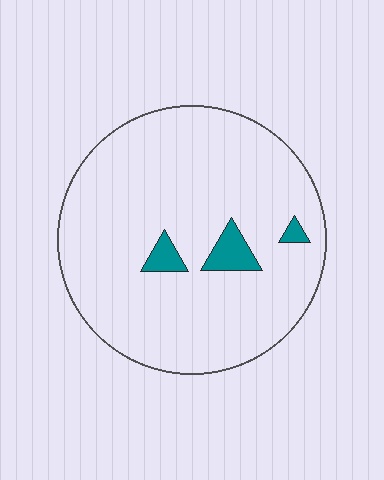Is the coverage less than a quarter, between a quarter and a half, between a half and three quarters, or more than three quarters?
Less than a quarter.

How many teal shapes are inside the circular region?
3.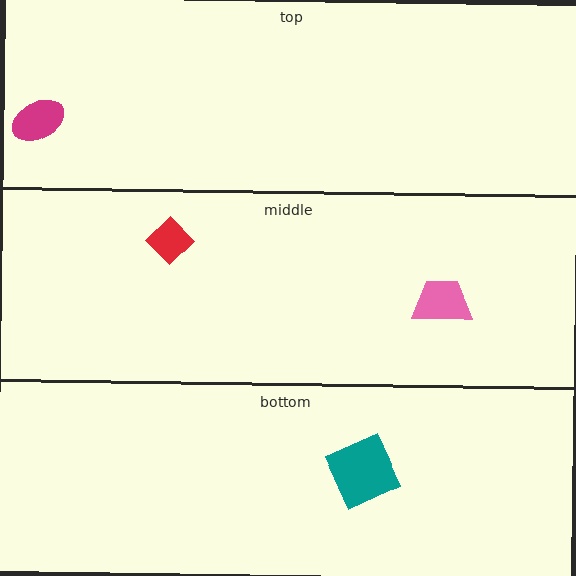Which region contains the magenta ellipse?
The top region.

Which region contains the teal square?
The bottom region.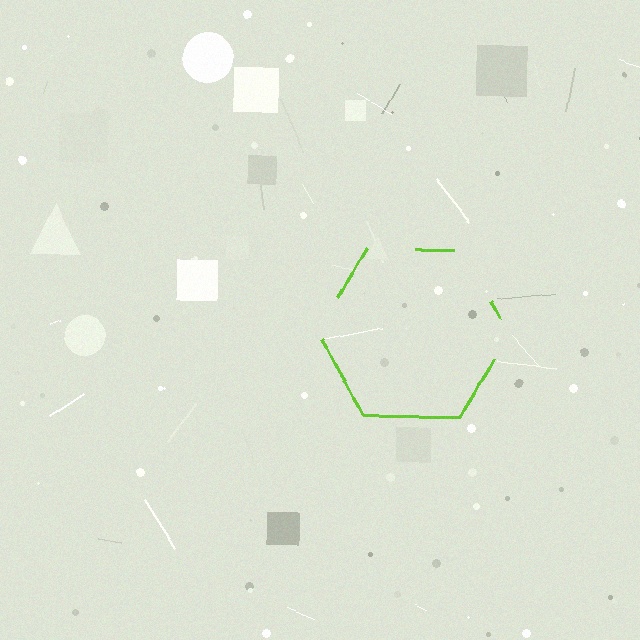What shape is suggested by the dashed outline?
The dashed outline suggests a hexagon.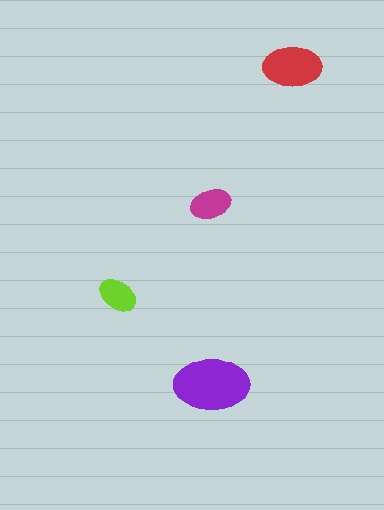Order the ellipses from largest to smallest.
the purple one, the red one, the magenta one, the lime one.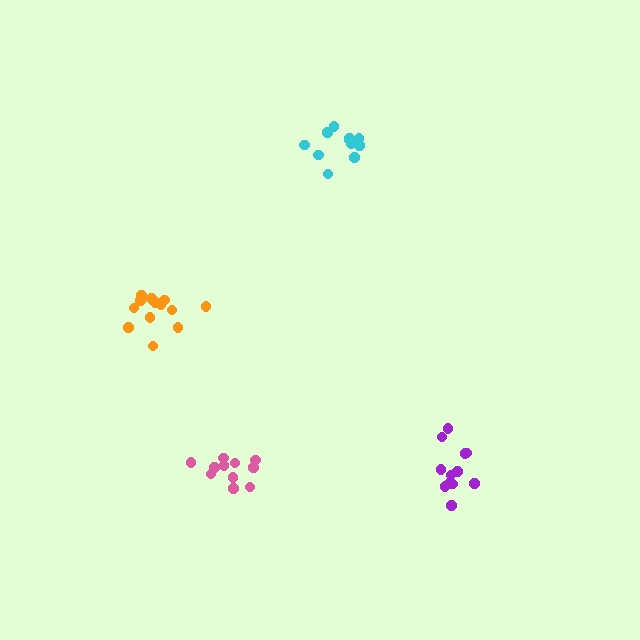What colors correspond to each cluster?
The clusters are colored: pink, cyan, orange, purple.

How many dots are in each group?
Group 1: 11 dots, Group 2: 11 dots, Group 3: 13 dots, Group 4: 12 dots (47 total).